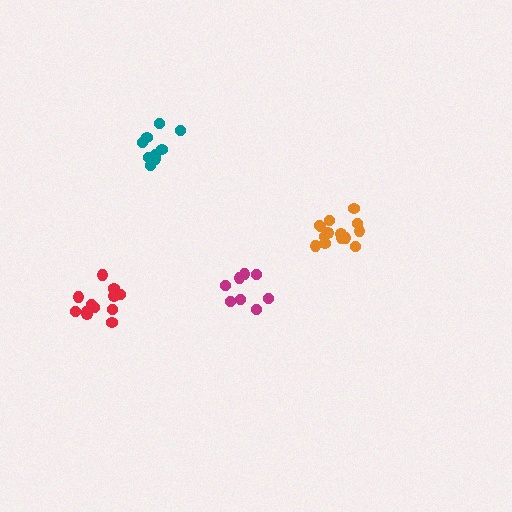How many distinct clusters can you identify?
There are 4 distinct clusters.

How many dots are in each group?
Group 1: 8 dots, Group 2: 14 dots, Group 3: 10 dots, Group 4: 12 dots (44 total).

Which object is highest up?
The teal cluster is topmost.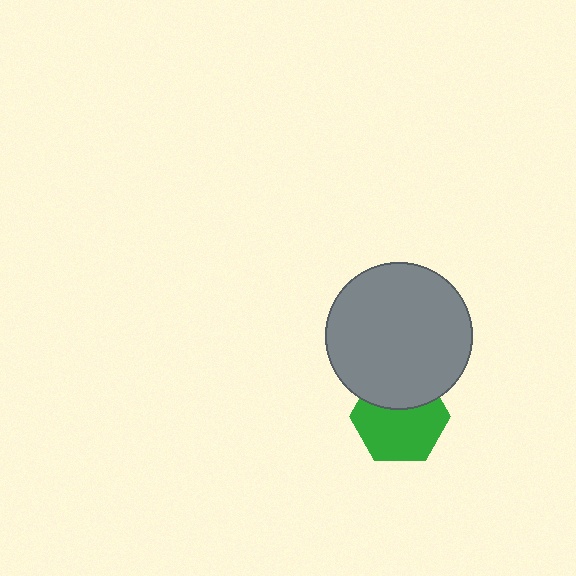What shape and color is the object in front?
The object in front is a gray circle.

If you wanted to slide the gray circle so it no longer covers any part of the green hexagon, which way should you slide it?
Slide it up — that is the most direct way to separate the two shapes.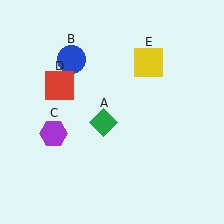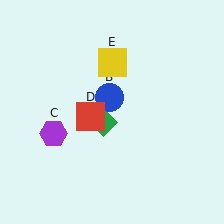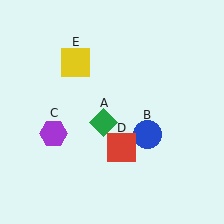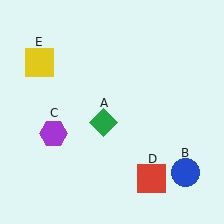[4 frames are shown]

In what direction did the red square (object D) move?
The red square (object D) moved down and to the right.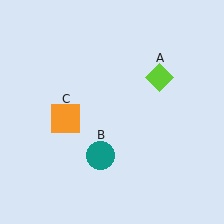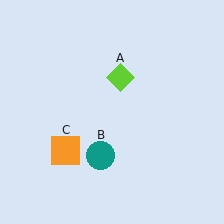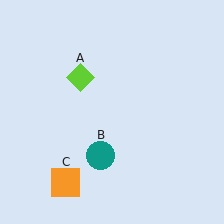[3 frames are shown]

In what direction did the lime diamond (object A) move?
The lime diamond (object A) moved left.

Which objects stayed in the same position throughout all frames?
Teal circle (object B) remained stationary.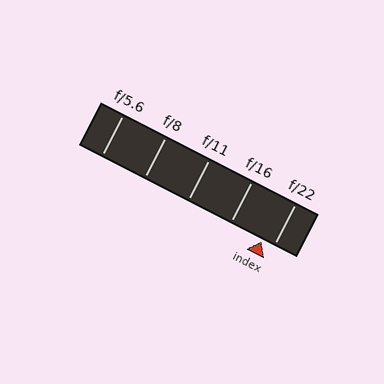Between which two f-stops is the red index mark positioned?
The index mark is between f/16 and f/22.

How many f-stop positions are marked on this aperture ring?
There are 5 f-stop positions marked.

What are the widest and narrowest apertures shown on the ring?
The widest aperture shown is f/5.6 and the narrowest is f/22.